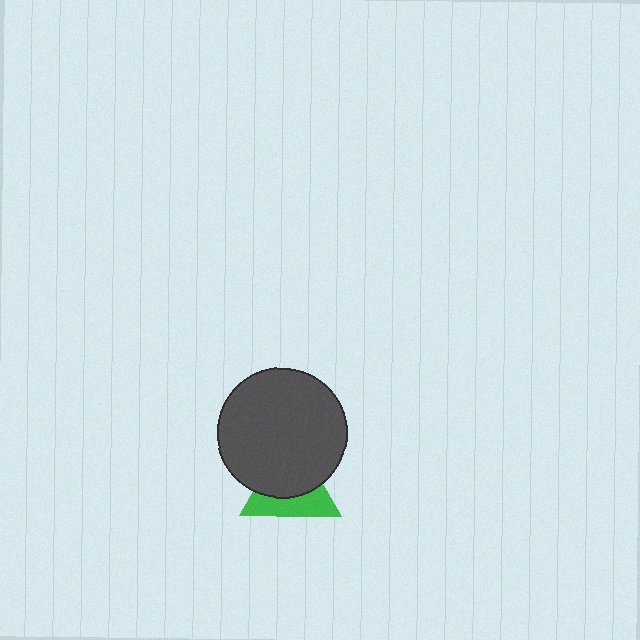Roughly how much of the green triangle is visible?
A small part of it is visible (roughly 44%).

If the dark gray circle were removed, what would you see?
You would see the complete green triangle.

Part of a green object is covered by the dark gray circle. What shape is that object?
It is a triangle.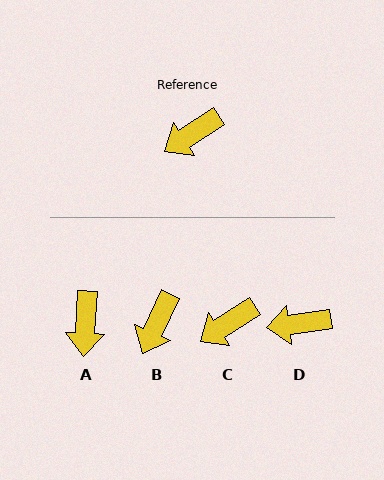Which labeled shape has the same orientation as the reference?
C.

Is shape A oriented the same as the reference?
No, it is off by about 53 degrees.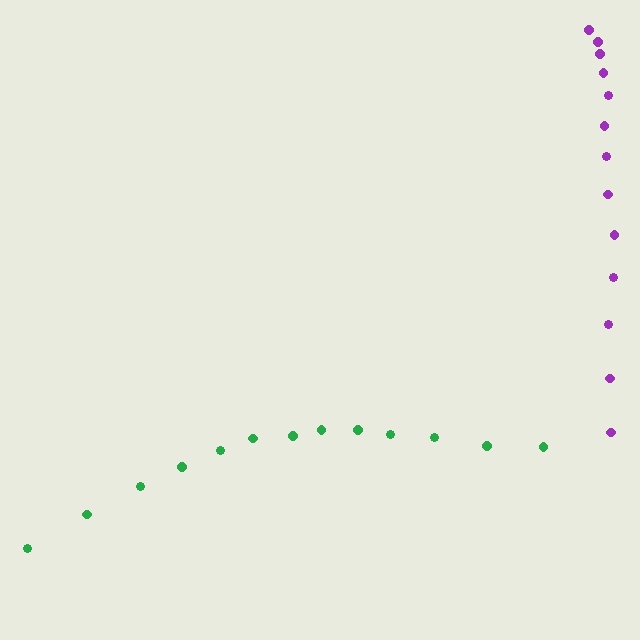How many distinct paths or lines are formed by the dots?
There are 2 distinct paths.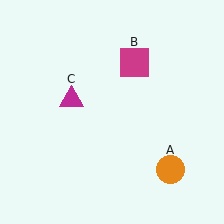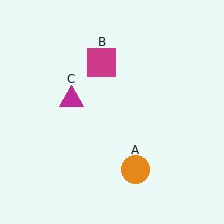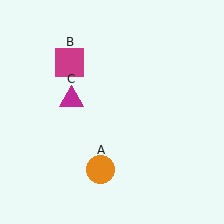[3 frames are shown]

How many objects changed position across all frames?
2 objects changed position: orange circle (object A), magenta square (object B).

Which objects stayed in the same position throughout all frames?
Magenta triangle (object C) remained stationary.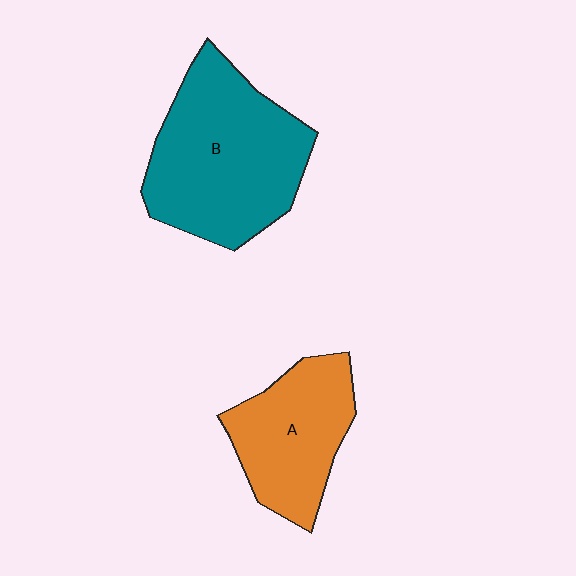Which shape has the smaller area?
Shape A (orange).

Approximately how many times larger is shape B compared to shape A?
Approximately 1.5 times.